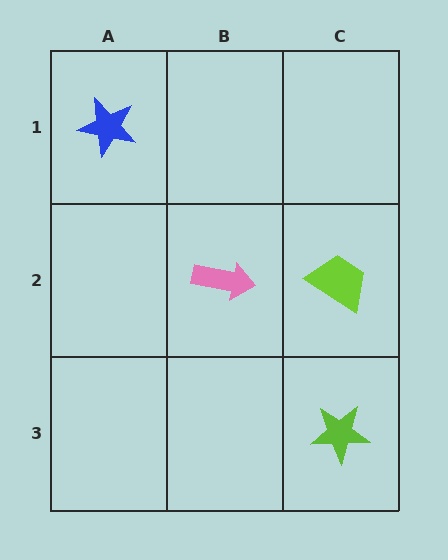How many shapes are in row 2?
2 shapes.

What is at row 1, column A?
A blue star.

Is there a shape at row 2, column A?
No, that cell is empty.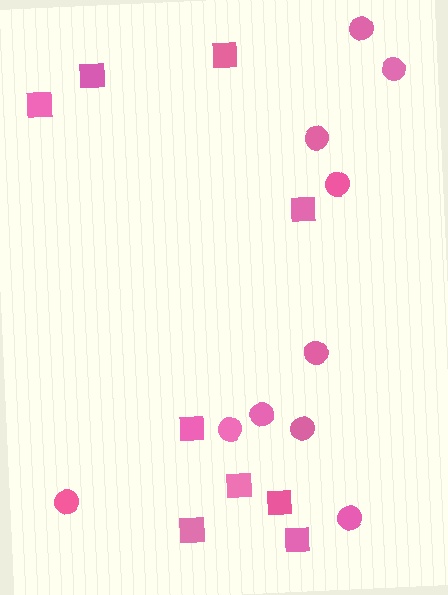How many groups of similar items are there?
There are 2 groups: one group of circles (10) and one group of squares (9).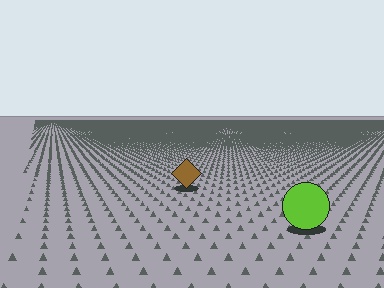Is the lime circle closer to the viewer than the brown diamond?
Yes. The lime circle is closer — you can tell from the texture gradient: the ground texture is coarser near it.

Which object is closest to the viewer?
The lime circle is closest. The texture marks near it are larger and more spread out.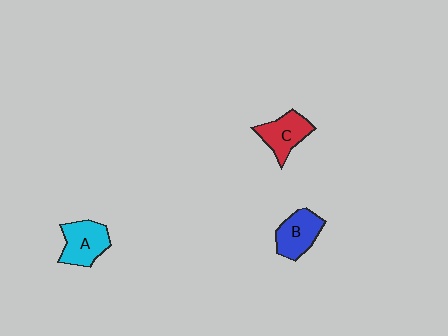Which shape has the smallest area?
Shape C (red).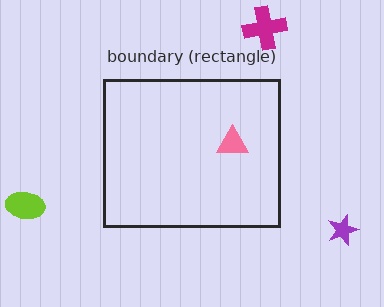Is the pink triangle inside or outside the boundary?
Inside.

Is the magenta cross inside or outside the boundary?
Outside.